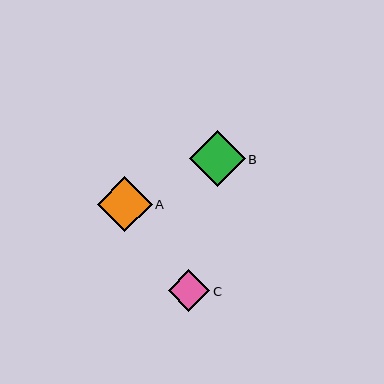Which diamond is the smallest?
Diamond C is the smallest with a size of approximately 41 pixels.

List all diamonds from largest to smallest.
From largest to smallest: B, A, C.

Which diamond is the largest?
Diamond B is the largest with a size of approximately 56 pixels.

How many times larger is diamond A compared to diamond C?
Diamond A is approximately 1.3 times the size of diamond C.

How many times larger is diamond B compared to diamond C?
Diamond B is approximately 1.3 times the size of diamond C.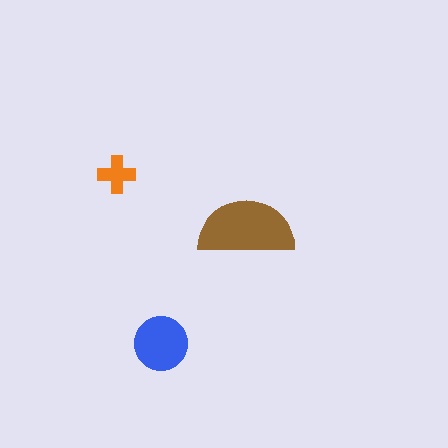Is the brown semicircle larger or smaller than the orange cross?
Larger.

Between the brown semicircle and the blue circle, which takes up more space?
The brown semicircle.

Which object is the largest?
The brown semicircle.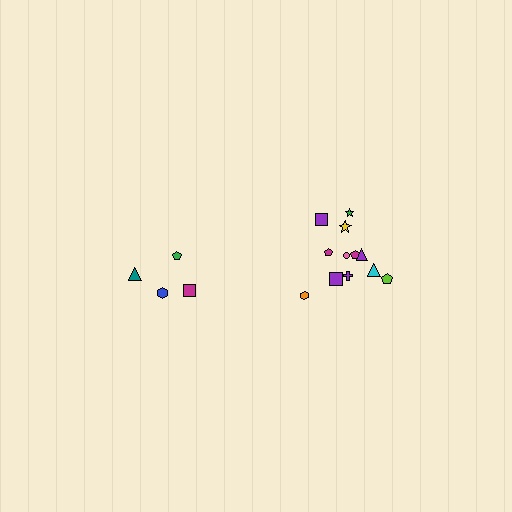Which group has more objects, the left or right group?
The right group.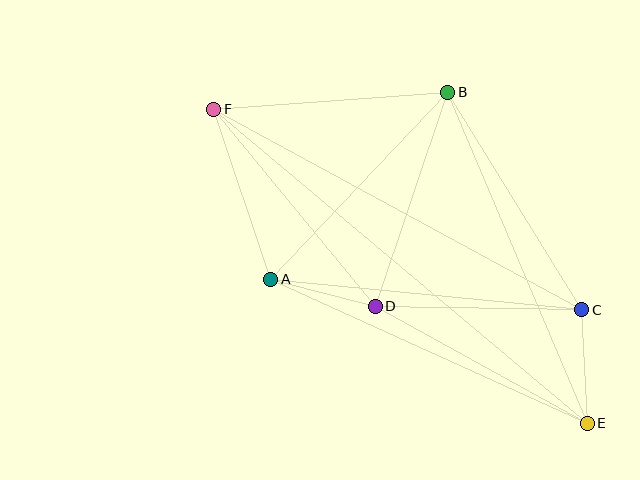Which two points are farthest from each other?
Points E and F are farthest from each other.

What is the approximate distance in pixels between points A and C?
The distance between A and C is approximately 312 pixels.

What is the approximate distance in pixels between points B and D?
The distance between B and D is approximately 226 pixels.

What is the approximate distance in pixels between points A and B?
The distance between A and B is approximately 257 pixels.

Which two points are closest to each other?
Points A and D are closest to each other.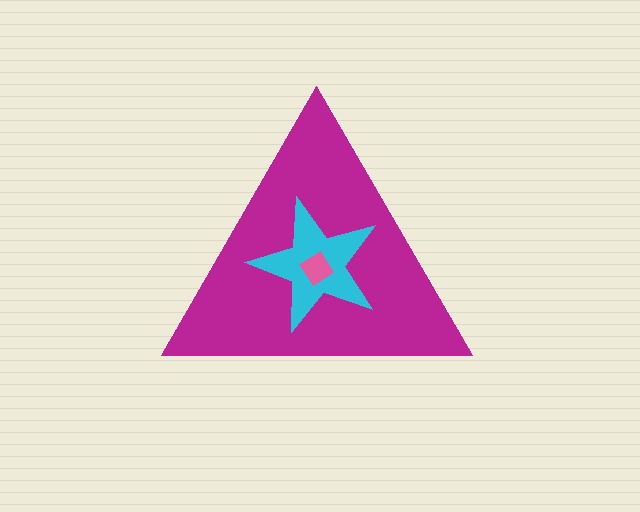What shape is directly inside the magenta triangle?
The cyan star.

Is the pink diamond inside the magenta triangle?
Yes.